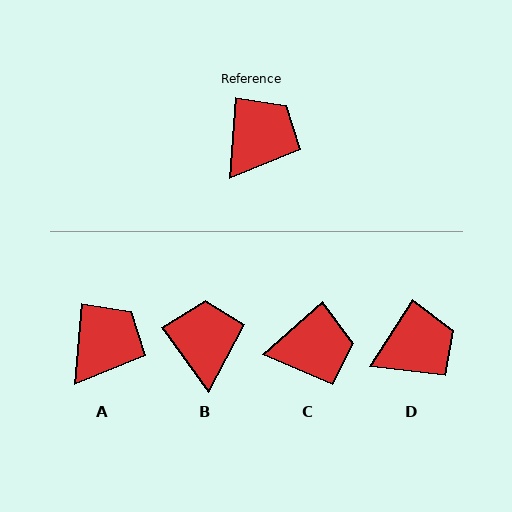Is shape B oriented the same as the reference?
No, it is off by about 40 degrees.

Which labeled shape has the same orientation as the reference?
A.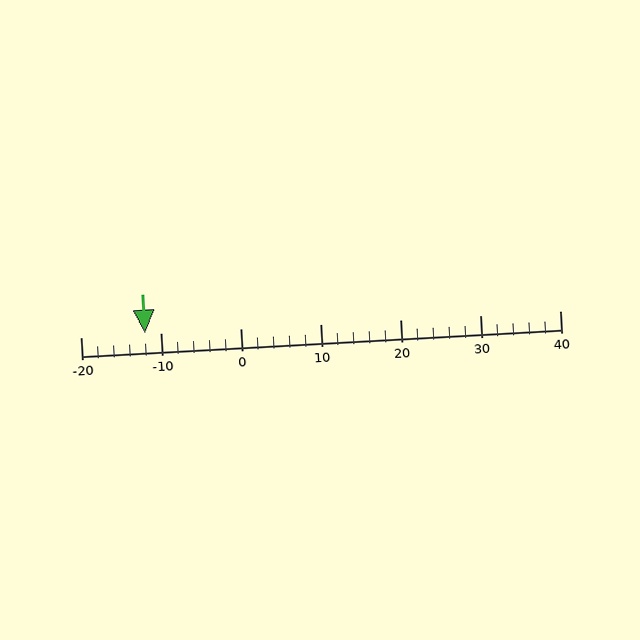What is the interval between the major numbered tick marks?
The major tick marks are spaced 10 units apart.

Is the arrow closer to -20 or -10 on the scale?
The arrow is closer to -10.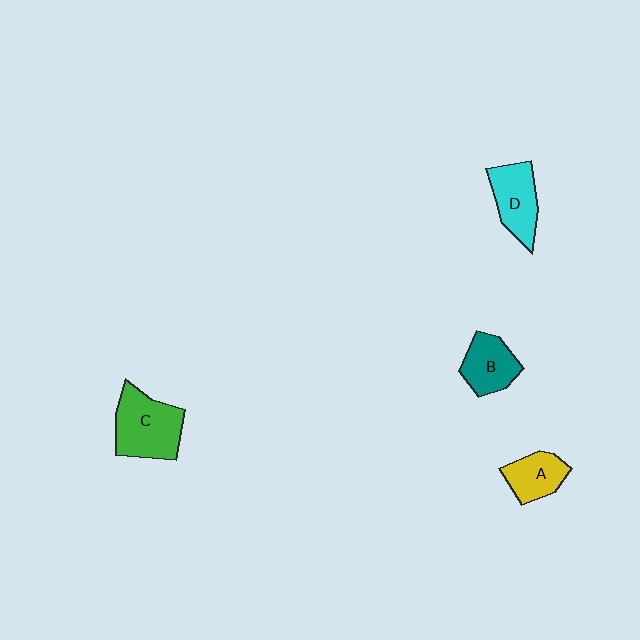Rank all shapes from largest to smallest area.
From largest to smallest: C (green), D (cyan), B (teal), A (yellow).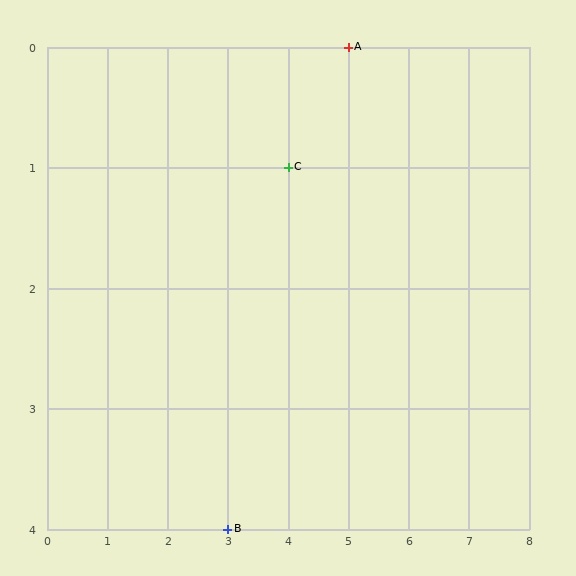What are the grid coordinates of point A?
Point A is at grid coordinates (5, 0).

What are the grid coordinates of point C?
Point C is at grid coordinates (4, 1).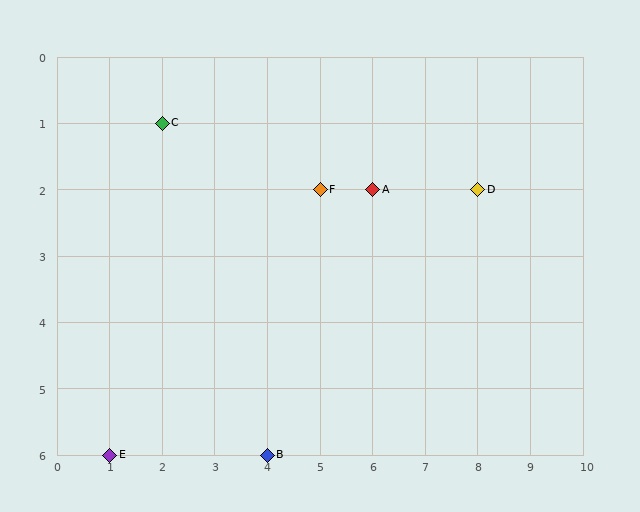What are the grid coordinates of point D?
Point D is at grid coordinates (8, 2).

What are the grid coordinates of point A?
Point A is at grid coordinates (6, 2).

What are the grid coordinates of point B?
Point B is at grid coordinates (4, 6).